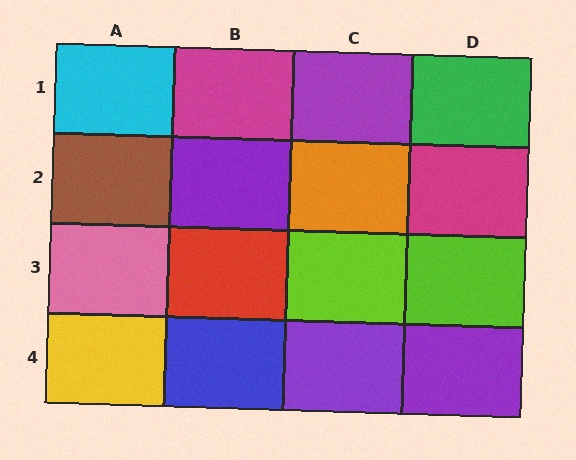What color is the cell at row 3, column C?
Lime.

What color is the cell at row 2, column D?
Magenta.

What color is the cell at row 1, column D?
Green.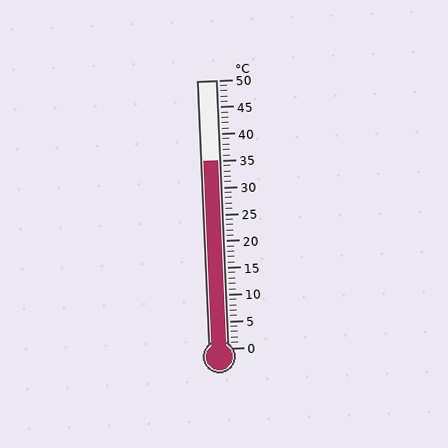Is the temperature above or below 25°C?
The temperature is above 25°C.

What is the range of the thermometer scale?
The thermometer scale ranges from 0°C to 50°C.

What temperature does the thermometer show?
The thermometer shows approximately 35°C.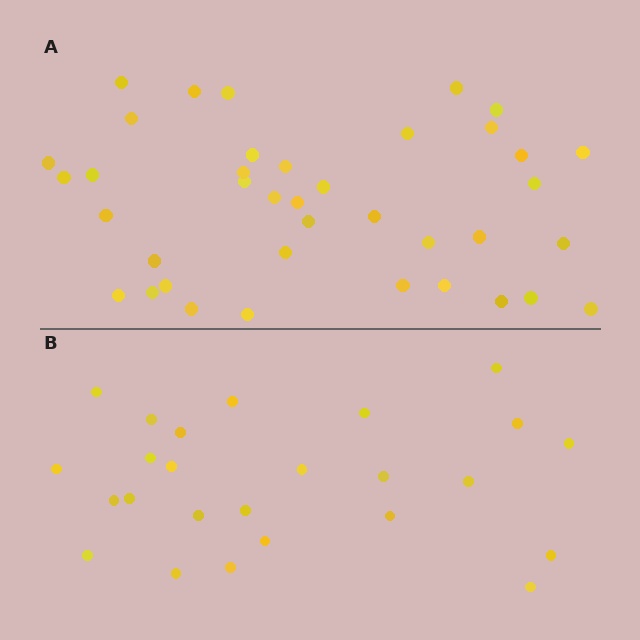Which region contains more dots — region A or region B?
Region A (the top region) has more dots.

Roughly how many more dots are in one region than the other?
Region A has approximately 15 more dots than region B.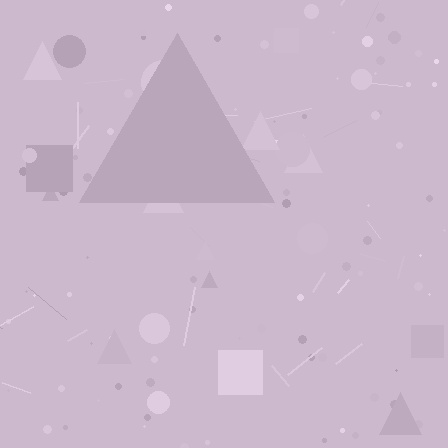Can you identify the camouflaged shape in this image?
The camouflaged shape is a triangle.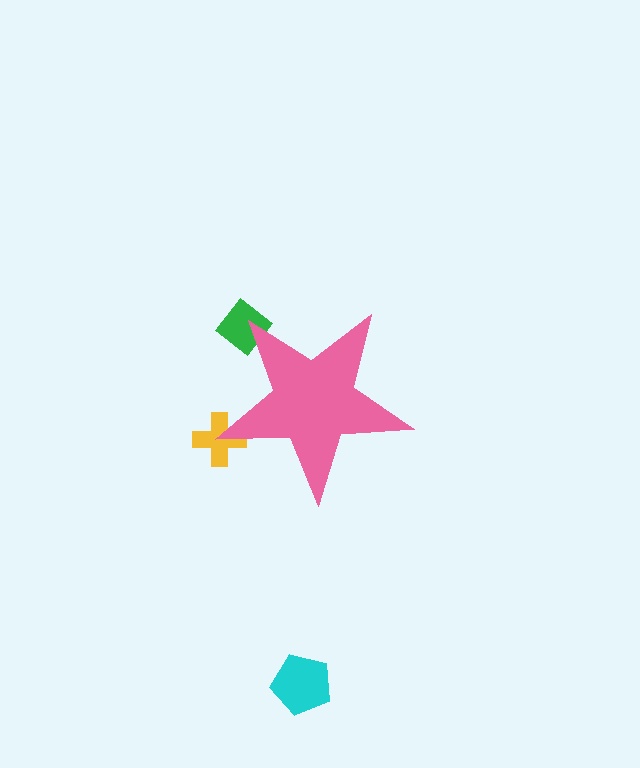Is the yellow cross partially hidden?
Yes, the yellow cross is partially hidden behind the pink star.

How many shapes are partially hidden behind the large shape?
2 shapes are partially hidden.